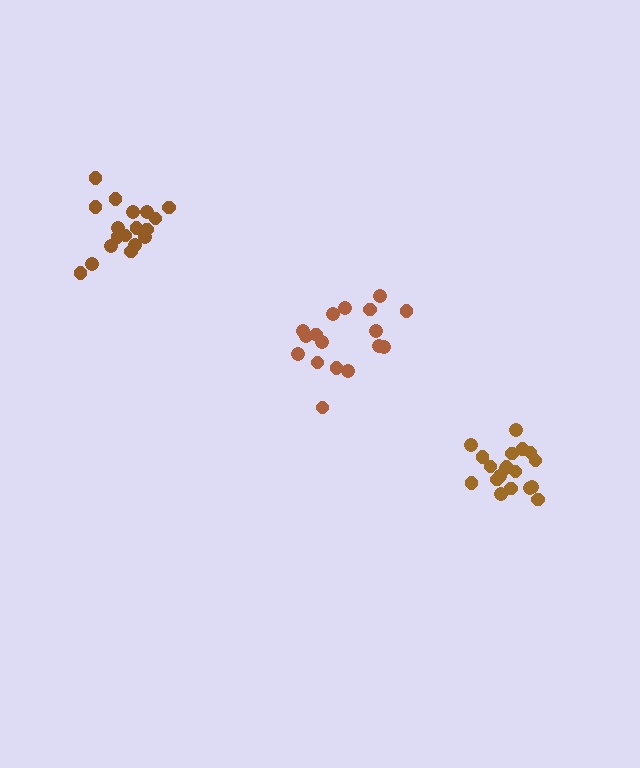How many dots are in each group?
Group 1: 17 dots, Group 2: 18 dots, Group 3: 19 dots (54 total).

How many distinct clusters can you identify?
There are 3 distinct clusters.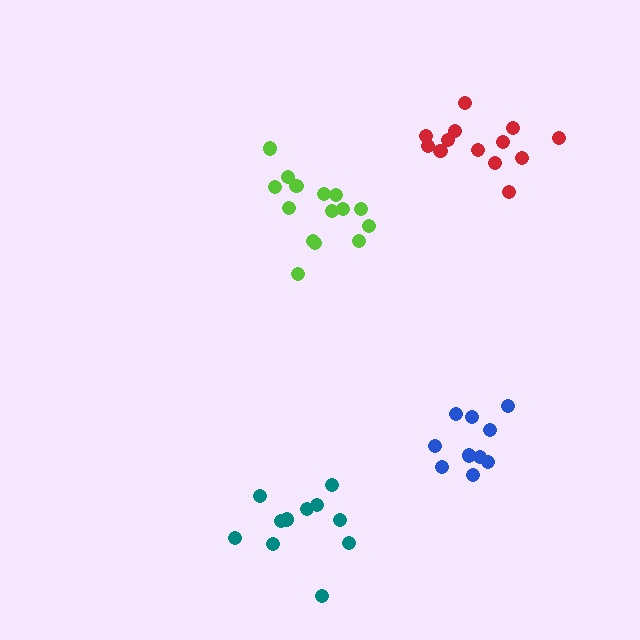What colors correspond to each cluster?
The clusters are colored: lime, teal, red, blue.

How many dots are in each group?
Group 1: 15 dots, Group 2: 11 dots, Group 3: 13 dots, Group 4: 10 dots (49 total).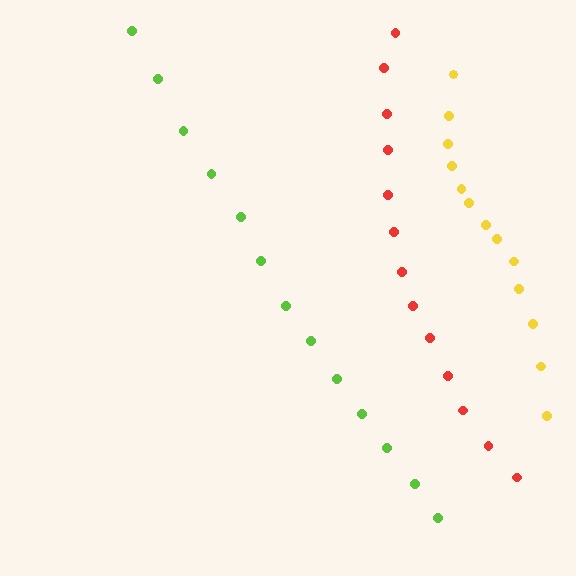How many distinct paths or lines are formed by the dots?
There are 3 distinct paths.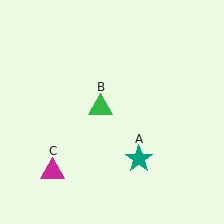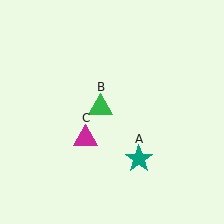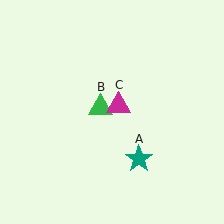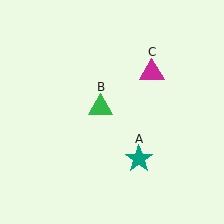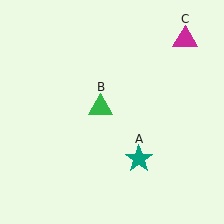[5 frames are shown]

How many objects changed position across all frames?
1 object changed position: magenta triangle (object C).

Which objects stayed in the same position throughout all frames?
Teal star (object A) and green triangle (object B) remained stationary.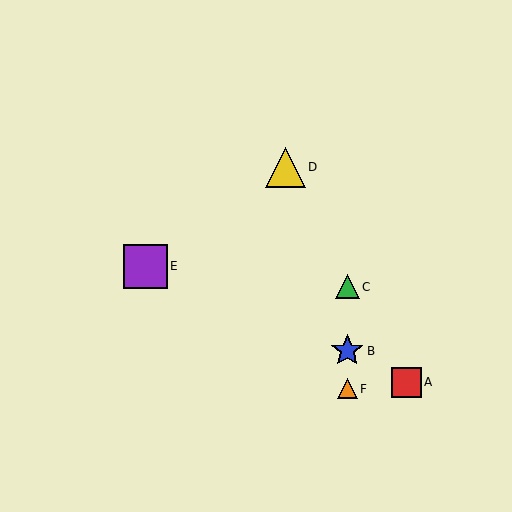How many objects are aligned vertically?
3 objects (B, C, F) are aligned vertically.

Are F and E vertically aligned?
No, F is at x≈347 and E is at x≈145.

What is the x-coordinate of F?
Object F is at x≈347.